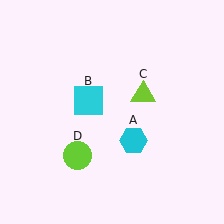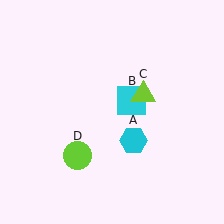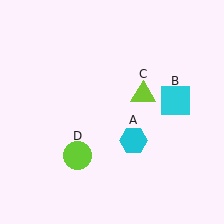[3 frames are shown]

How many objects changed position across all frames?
1 object changed position: cyan square (object B).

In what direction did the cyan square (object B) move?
The cyan square (object B) moved right.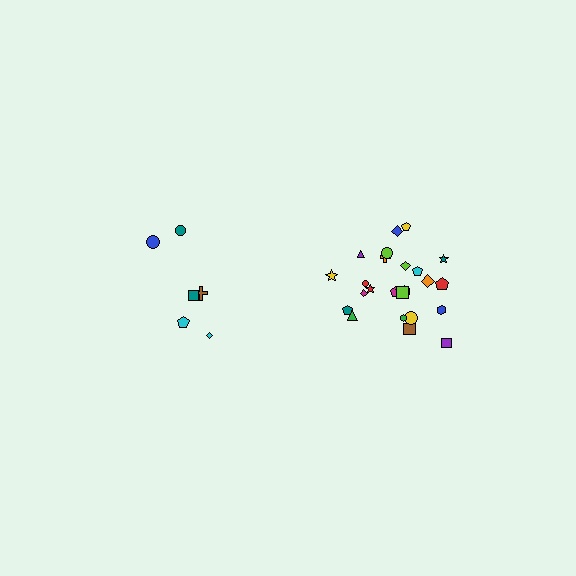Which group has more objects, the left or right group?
The right group.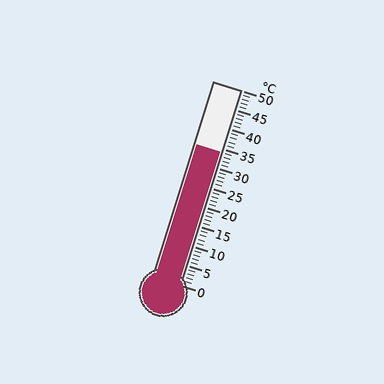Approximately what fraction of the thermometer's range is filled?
The thermometer is filled to approximately 70% of its range.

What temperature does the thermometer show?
The thermometer shows approximately 34°C.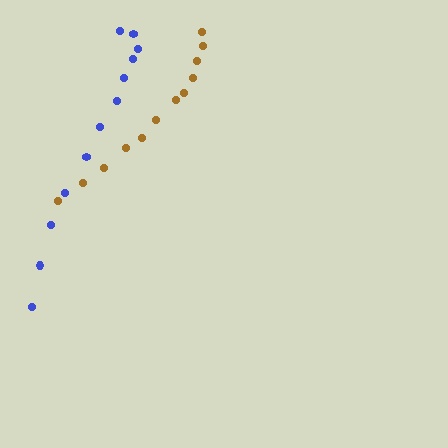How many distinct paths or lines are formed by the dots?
There are 2 distinct paths.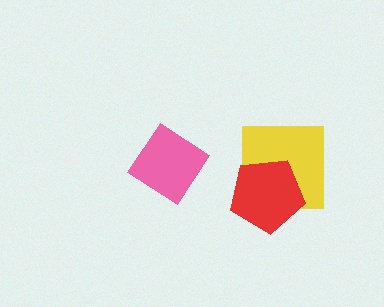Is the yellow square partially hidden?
Yes, it is partially covered by another shape.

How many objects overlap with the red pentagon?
1 object overlaps with the red pentagon.